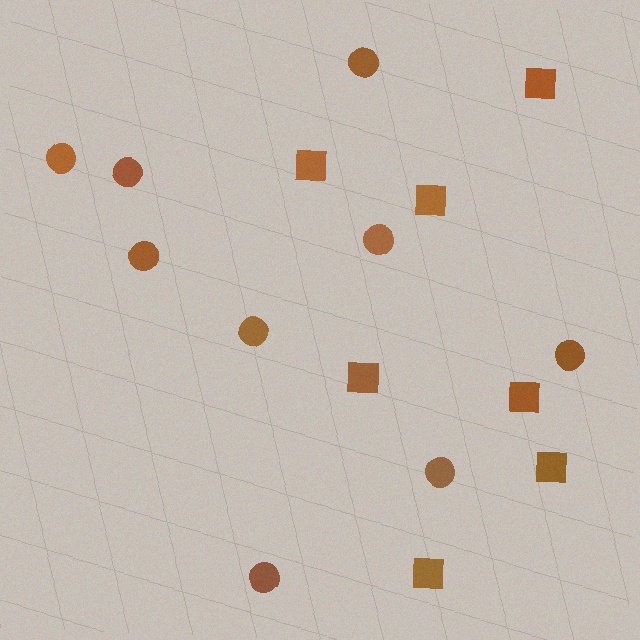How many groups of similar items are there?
There are 2 groups: one group of squares (7) and one group of circles (9).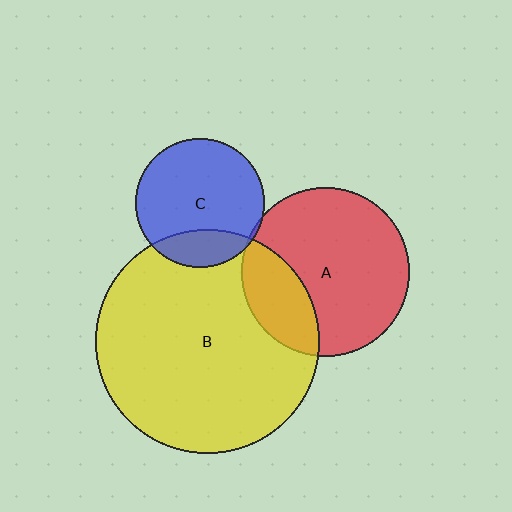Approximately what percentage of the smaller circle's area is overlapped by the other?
Approximately 20%.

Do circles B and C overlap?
Yes.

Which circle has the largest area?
Circle B (yellow).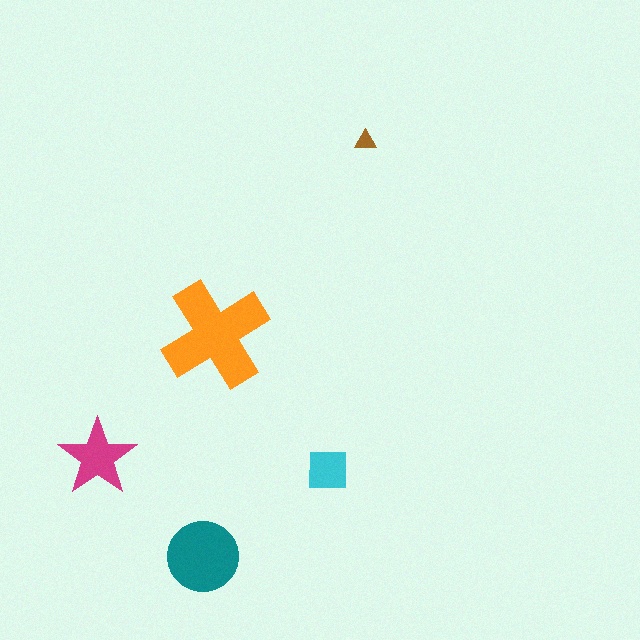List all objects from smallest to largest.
The brown triangle, the cyan square, the magenta star, the teal circle, the orange cross.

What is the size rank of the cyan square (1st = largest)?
4th.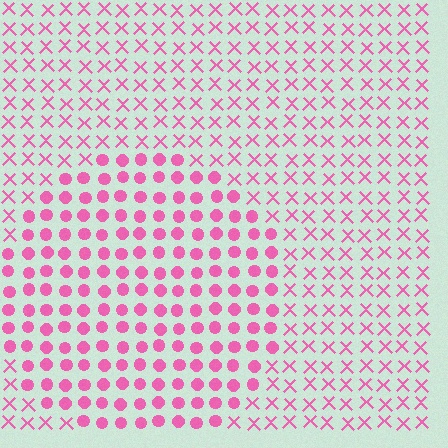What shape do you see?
I see a circle.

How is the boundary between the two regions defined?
The boundary is defined by a change in element shape: circles inside vs. X marks outside. All elements share the same color and spacing.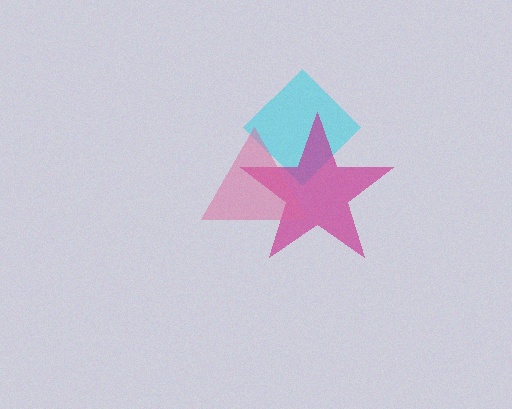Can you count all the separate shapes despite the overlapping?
Yes, there are 3 separate shapes.